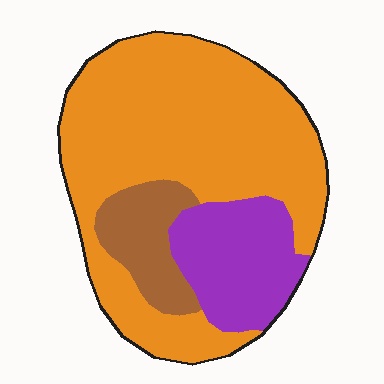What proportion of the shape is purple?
Purple takes up about one fifth (1/5) of the shape.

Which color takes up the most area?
Orange, at roughly 65%.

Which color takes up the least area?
Brown, at roughly 15%.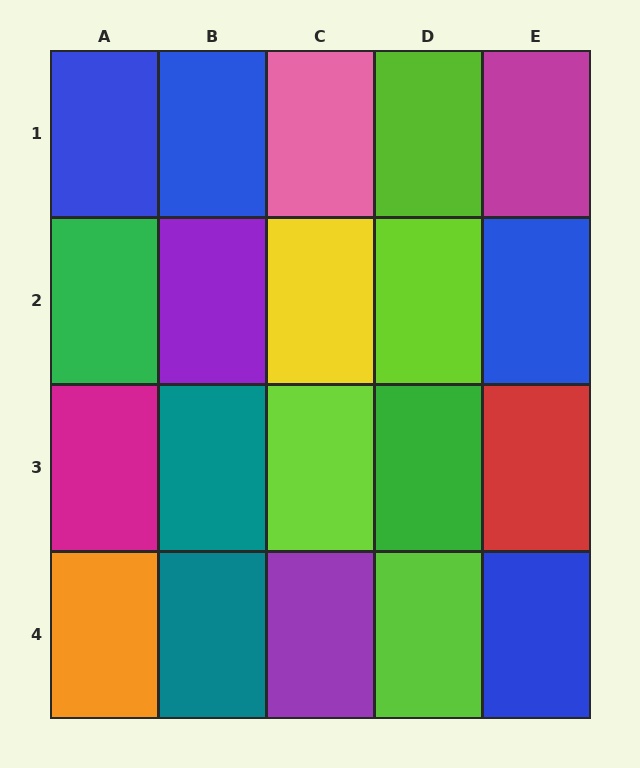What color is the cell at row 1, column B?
Blue.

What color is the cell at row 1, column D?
Lime.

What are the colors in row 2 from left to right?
Green, purple, yellow, lime, blue.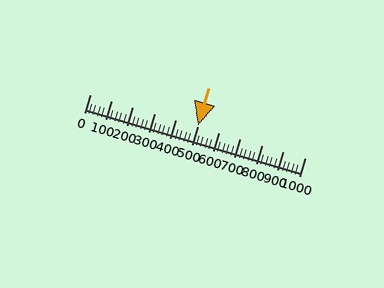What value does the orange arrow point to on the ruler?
The orange arrow points to approximately 500.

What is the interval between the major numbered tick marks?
The major tick marks are spaced 100 units apart.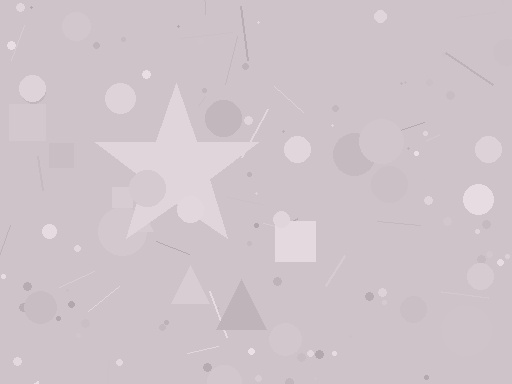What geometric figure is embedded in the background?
A star is embedded in the background.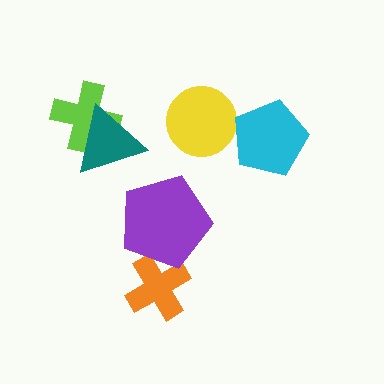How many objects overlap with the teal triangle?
1 object overlaps with the teal triangle.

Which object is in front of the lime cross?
The teal triangle is in front of the lime cross.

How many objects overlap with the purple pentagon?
1 object overlaps with the purple pentagon.